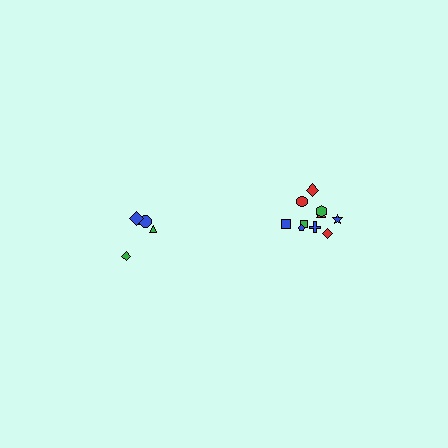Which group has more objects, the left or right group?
The right group.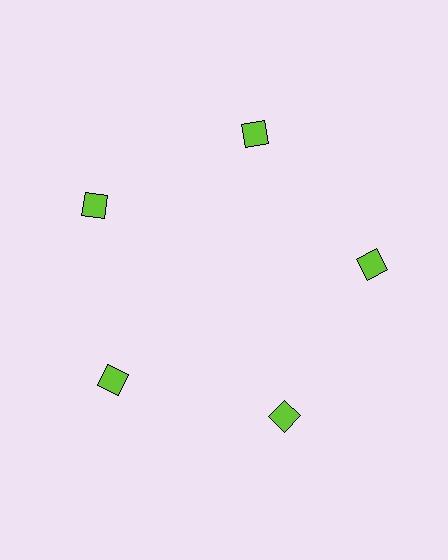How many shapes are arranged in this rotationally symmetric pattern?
There are 5 shapes, arranged in 5 groups of 1.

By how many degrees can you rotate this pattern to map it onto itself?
The pattern maps onto itself every 72 degrees of rotation.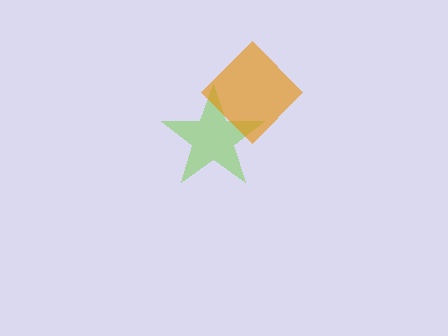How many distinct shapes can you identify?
There are 2 distinct shapes: a lime star, an orange diamond.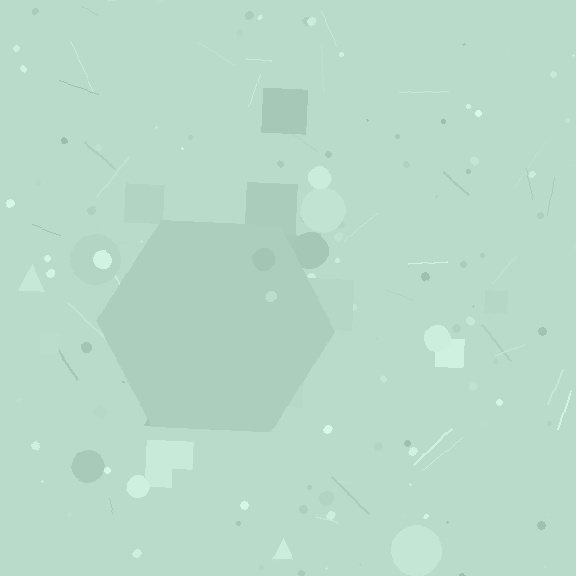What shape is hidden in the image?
A hexagon is hidden in the image.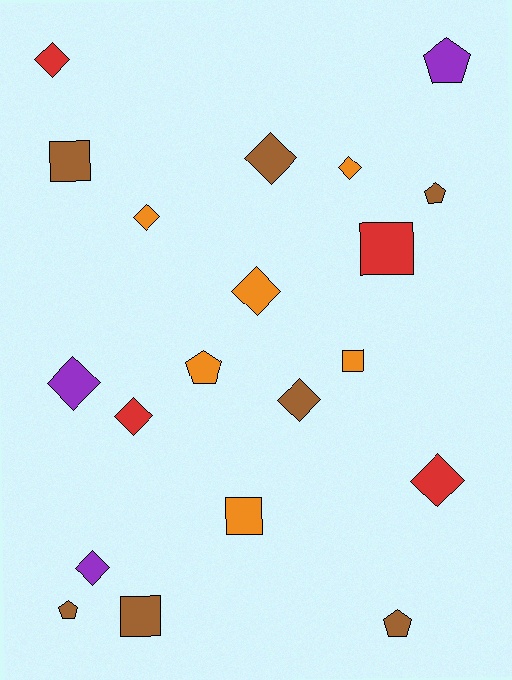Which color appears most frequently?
Brown, with 7 objects.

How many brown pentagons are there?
There are 3 brown pentagons.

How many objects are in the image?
There are 20 objects.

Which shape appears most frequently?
Diamond, with 10 objects.